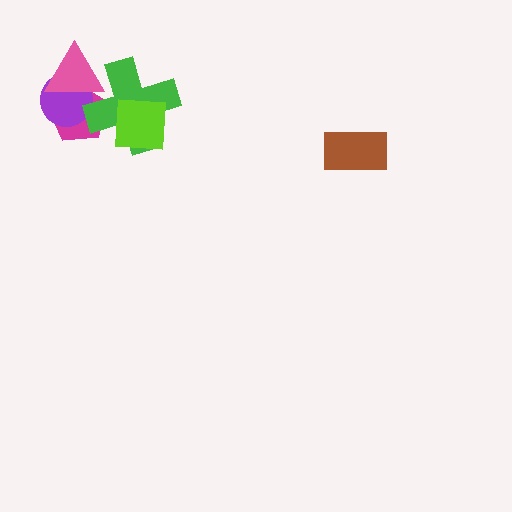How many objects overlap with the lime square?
1 object overlaps with the lime square.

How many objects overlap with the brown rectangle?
0 objects overlap with the brown rectangle.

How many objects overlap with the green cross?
4 objects overlap with the green cross.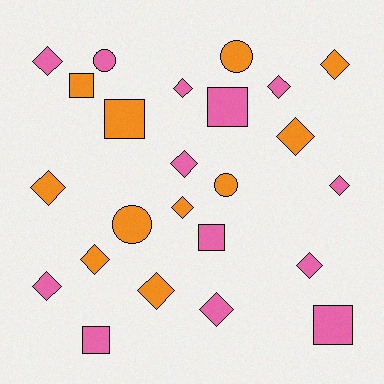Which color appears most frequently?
Pink, with 13 objects.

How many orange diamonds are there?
There are 6 orange diamonds.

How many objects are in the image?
There are 24 objects.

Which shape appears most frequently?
Diamond, with 14 objects.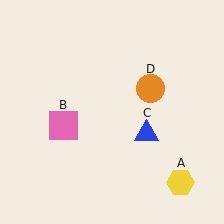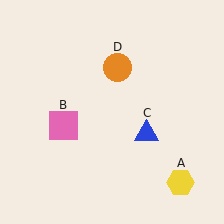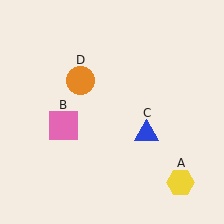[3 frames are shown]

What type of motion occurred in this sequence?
The orange circle (object D) rotated counterclockwise around the center of the scene.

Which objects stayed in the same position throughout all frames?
Yellow hexagon (object A) and pink square (object B) and blue triangle (object C) remained stationary.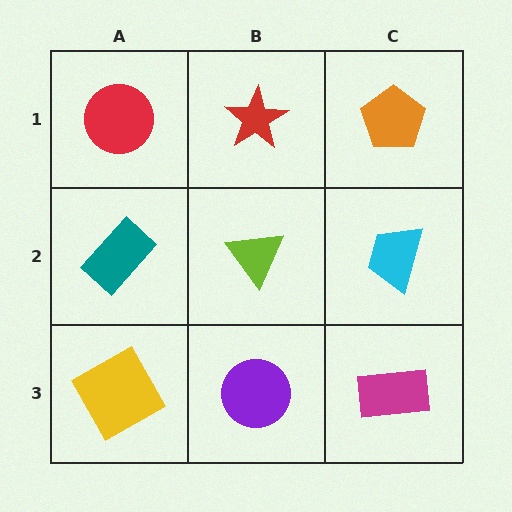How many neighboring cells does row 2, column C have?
3.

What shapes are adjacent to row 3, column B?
A lime triangle (row 2, column B), a yellow square (row 3, column A), a magenta rectangle (row 3, column C).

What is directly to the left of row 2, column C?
A lime triangle.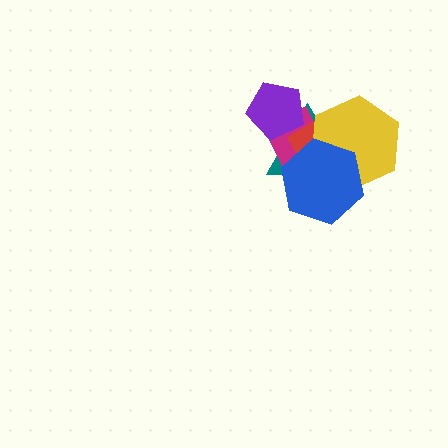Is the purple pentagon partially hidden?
No, no other shape covers it.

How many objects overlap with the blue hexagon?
4 objects overlap with the blue hexagon.